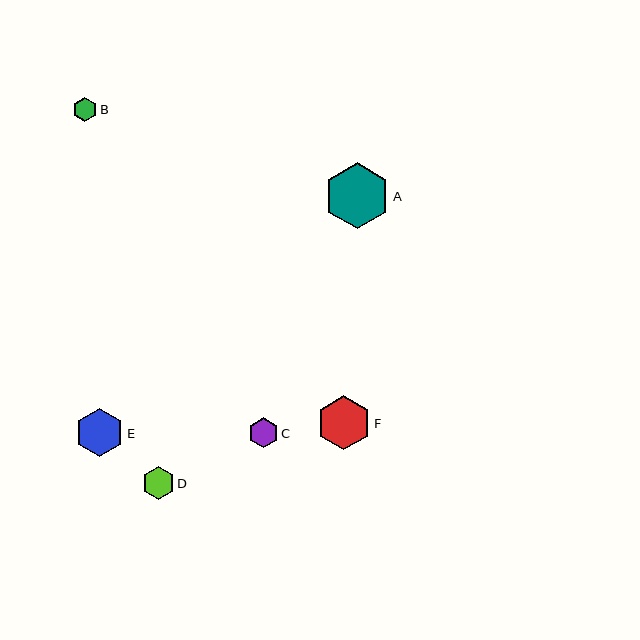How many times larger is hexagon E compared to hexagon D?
Hexagon E is approximately 1.5 times the size of hexagon D.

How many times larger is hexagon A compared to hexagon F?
Hexagon A is approximately 1.2 times the size of hexagon F.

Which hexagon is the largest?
Hexagon A is the largest with a size of approximately 66 pixels.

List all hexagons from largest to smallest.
From largest to smallest: A, F, E, D, C, B.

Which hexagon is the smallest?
Hexagon B is the smallest with a size of approximately 24 pixels.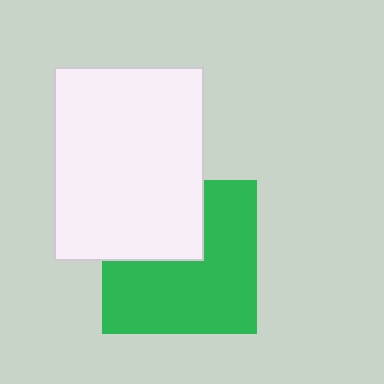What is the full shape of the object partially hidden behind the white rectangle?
The partially hidden object is a green square.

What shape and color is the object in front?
The object in front is a white rectangle.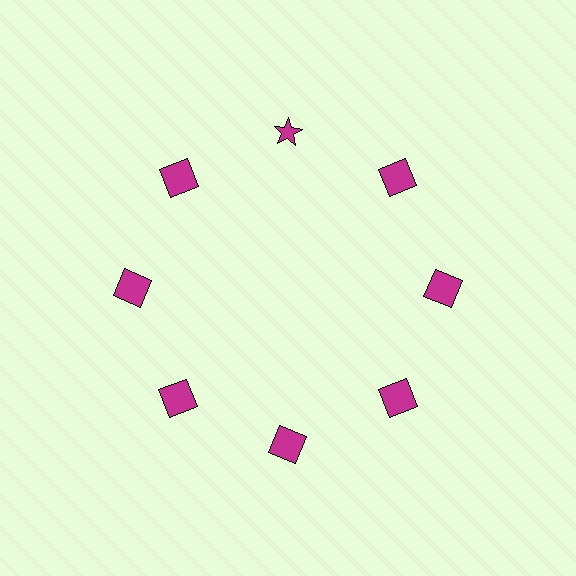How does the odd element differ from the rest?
It has a different shape: star instead of square.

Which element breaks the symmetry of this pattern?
The magenta star at roughly the 12 o'clock position breaks the symmetry. All other shapes are magenta squares.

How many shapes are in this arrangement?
There are 8 shapes arranged in a ring pattern.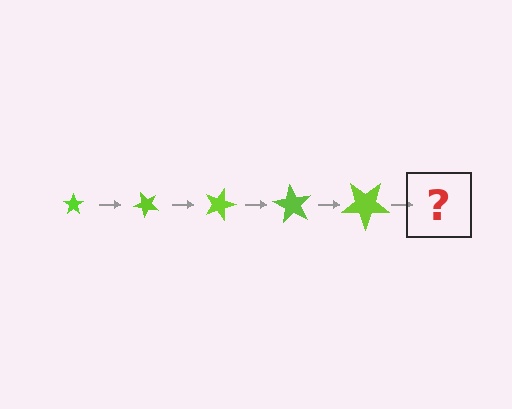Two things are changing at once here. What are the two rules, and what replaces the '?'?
The two rules are that the star grows larger each step and it rotates 45 degrees each step. The '?' should be a star, larger than the previous one and rotated 225 degrees from the start.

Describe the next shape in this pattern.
It should be a star, larger than the previous one and rotated 225 degrees from the start.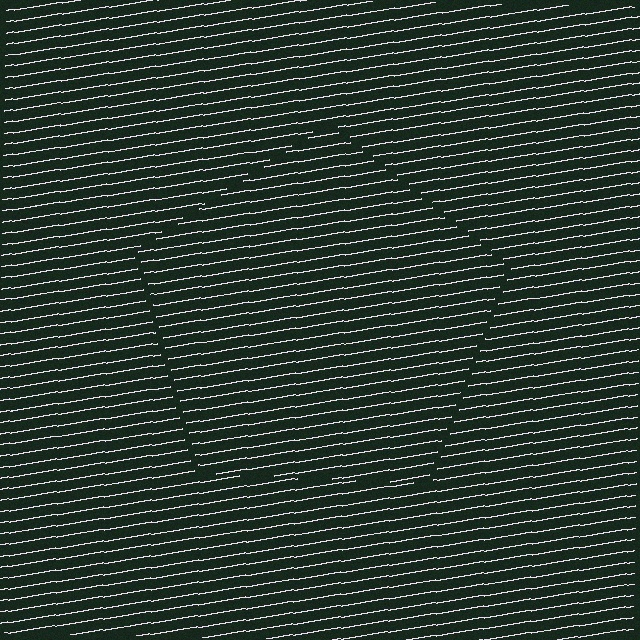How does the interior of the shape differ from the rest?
The interior of the shape contains the same grating, shifted by half a period — the contour is defined by the phase discontinuity where line-ends from the inner and outer gratings abut.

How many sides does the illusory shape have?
5 sides — the line-ends trace a pentagon.